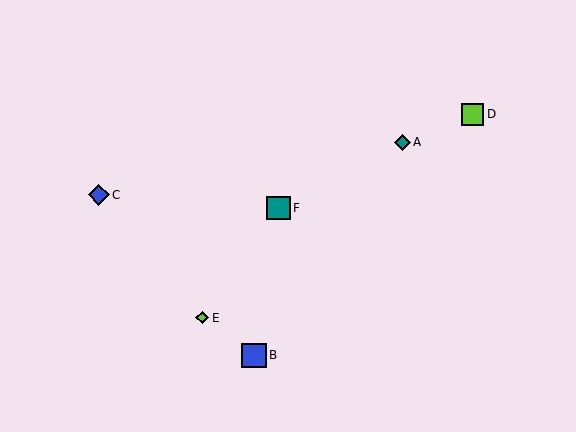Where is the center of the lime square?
The center of the lime square is at (473, 114).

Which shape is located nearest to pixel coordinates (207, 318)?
The lime diamond (labeled E) at (202, 318) is nearest to that location.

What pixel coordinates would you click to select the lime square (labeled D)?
Click at (473, 114) to select the lime square D.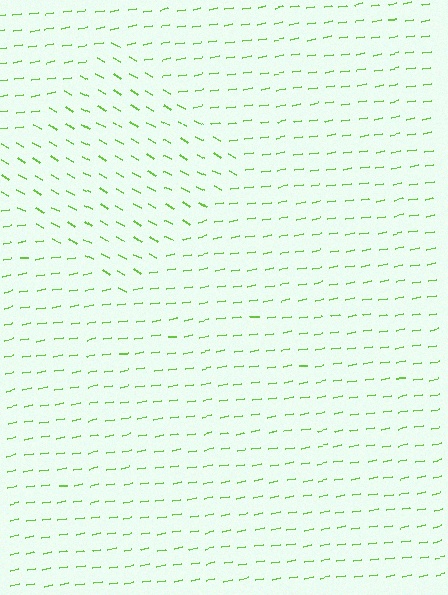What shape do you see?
I see a diamond.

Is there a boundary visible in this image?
Yes, there is a texture boundary formed by a change in line orientation.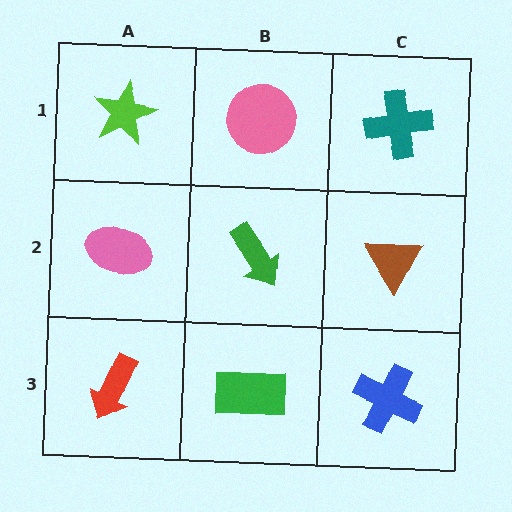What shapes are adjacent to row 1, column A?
A pink ellipse (row 2, column A), a pink circle (row 1, column B).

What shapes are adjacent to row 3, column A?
A pink ellipse (row 2, column A), a green rectangle (row 3, column B).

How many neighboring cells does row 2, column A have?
3.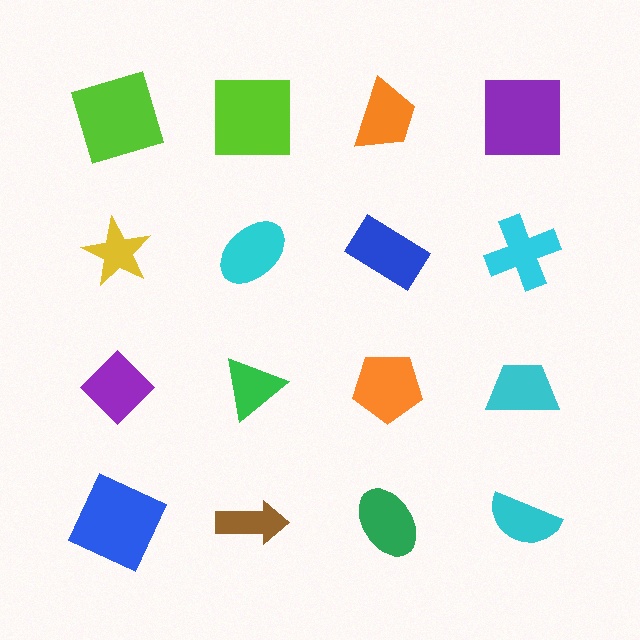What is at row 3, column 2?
A green triangle.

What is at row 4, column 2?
A brown arrow.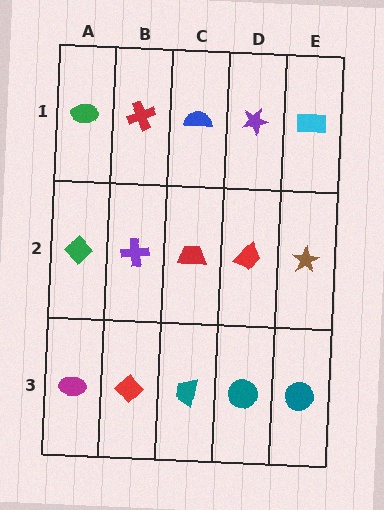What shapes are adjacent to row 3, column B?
A purple cross (row 2, column B), a magenta ellipse (row 3, column A), a teal trapezoid (row 3, column C).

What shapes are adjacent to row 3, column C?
A red trapezoid (row 2, column C), a red diamond (row 3, column B), a teal circle (row 3, column D).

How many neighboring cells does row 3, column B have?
3.